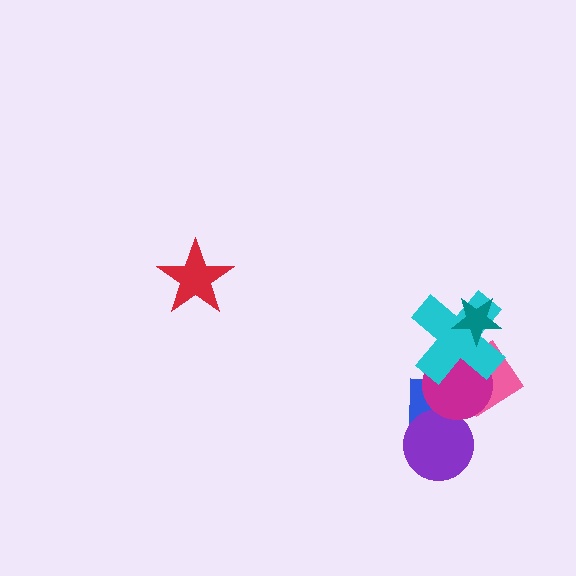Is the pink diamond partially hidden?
Yes, it is partially covered by another shape.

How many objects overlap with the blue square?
4 objects overlap with the blue square.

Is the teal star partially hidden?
No, no other shape covers it.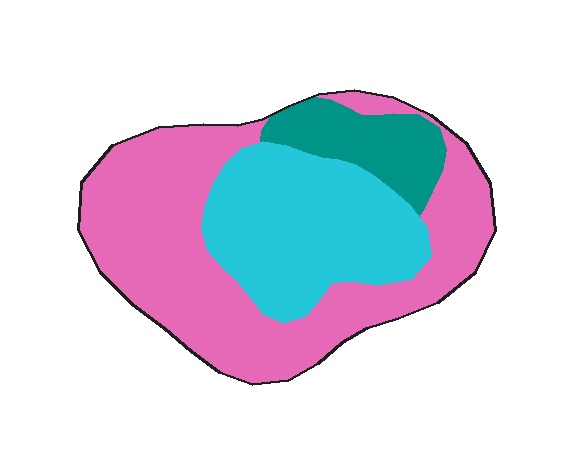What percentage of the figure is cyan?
Cyan covers 32% of the figure.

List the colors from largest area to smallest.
From largest to smallest: pink, cyan, teal.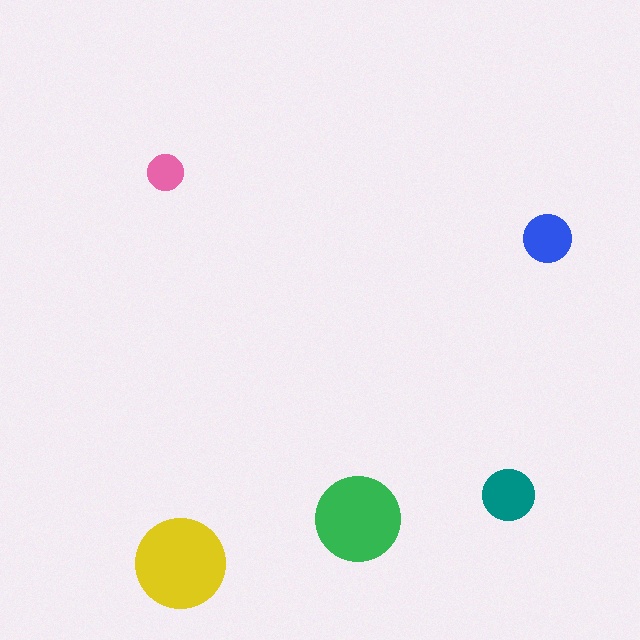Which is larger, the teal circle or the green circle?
The green one.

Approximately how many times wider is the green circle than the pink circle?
About 2.5 times wider.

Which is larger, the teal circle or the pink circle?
The teal one.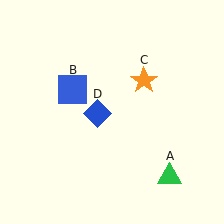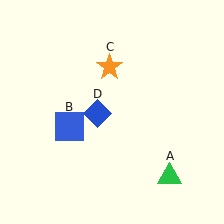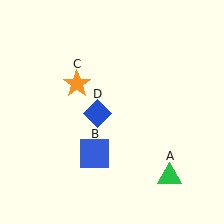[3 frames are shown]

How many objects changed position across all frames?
2 objects changed position: blue square (object B), orange star (object C).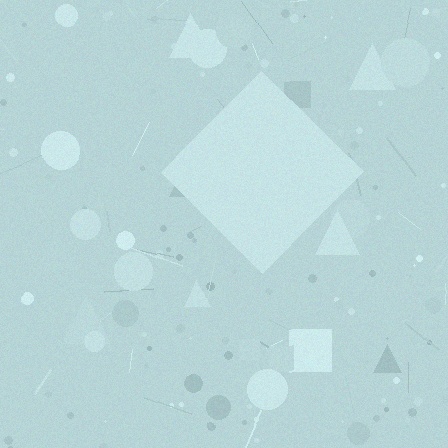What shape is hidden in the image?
A diamond is hidden in the image.